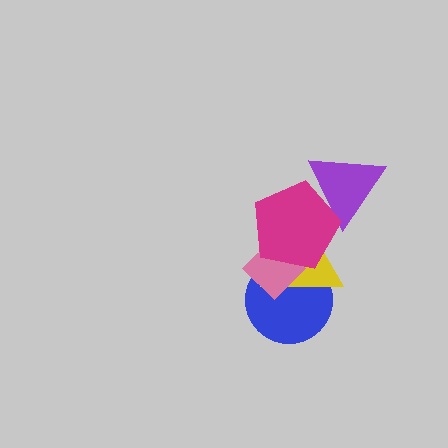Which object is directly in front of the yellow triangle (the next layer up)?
The pink diamond is directly in front of the yellow triangle.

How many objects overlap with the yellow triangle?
3 objects overlap with the yellow triangle.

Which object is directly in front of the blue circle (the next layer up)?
The yellow triangle is directly in front of the blue circle.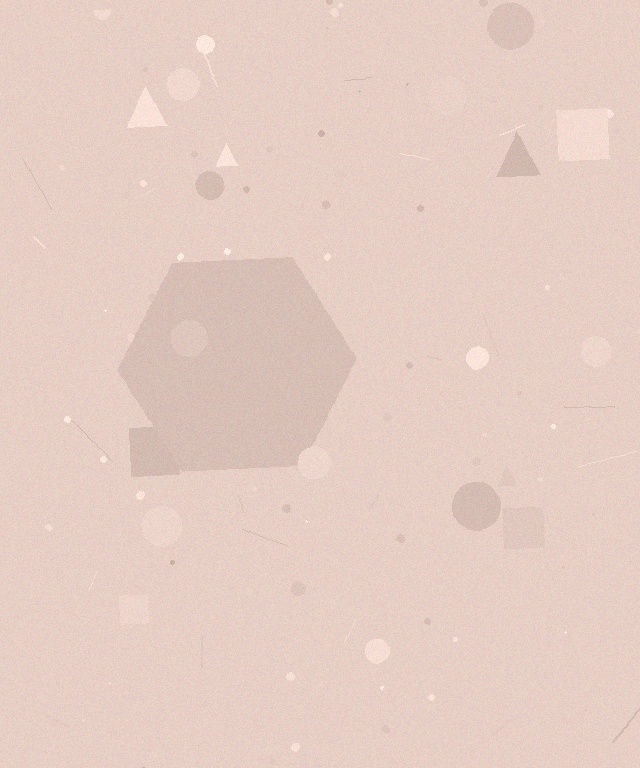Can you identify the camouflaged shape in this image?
The camouflaged shape is a hexagon.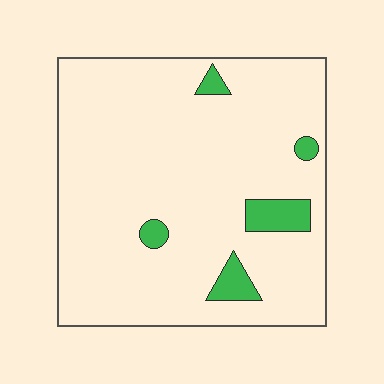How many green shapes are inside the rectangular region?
5.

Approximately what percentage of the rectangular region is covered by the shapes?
Approximately 10%.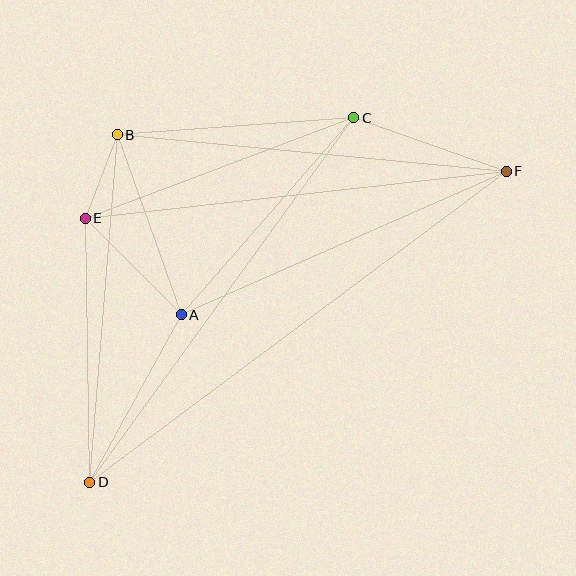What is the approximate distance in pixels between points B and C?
The distance between B and C is approximately 237 pixels.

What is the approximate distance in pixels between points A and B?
The distance between A and B is approximately 191 pixels.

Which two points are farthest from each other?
Points D and F are farthest from each other.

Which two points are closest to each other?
Points B and E are closest to each other.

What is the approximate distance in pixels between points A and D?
The distance between A and D is approximately 191 pixels.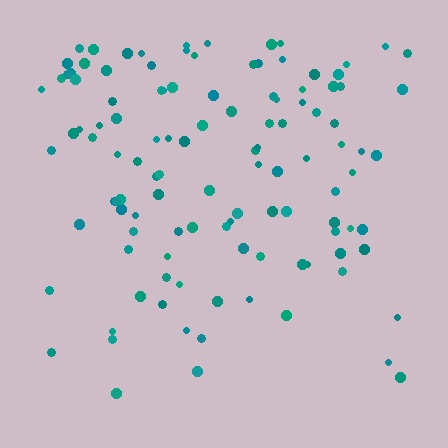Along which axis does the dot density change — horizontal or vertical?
Vertical.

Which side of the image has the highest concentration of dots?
The top.